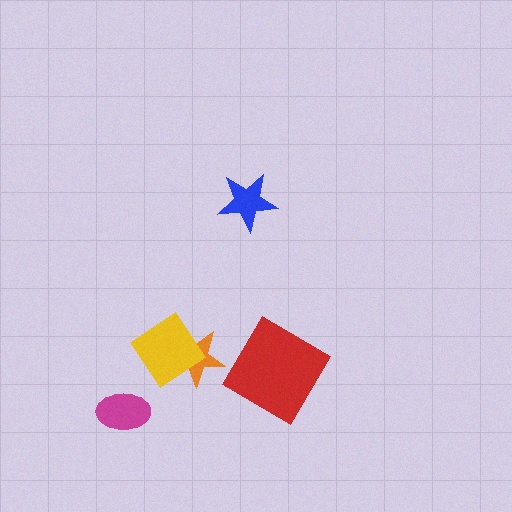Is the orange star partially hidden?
Yes, it is partially covered by another shape.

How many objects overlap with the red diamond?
0 objects overlap with the red diamond.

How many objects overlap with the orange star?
1 object overlaps with the orange star.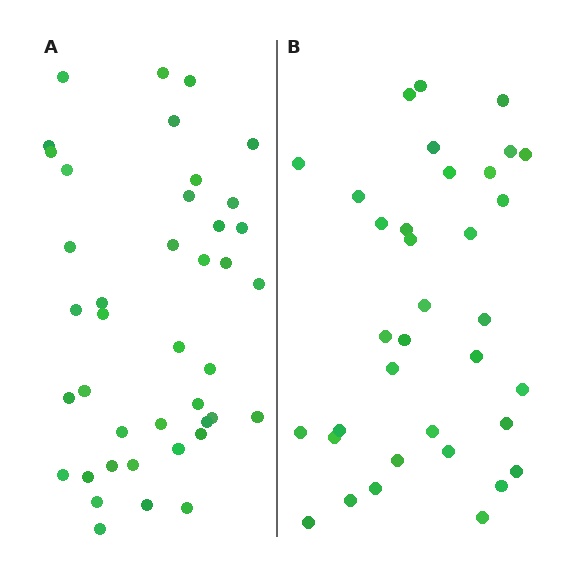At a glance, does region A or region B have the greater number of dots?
Region A (the left region) has more dots.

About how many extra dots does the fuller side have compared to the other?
Region A has about 6 more dots than region B.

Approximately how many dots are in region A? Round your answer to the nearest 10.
About 40 dots. (The exact count is 41, which rounds to 40.)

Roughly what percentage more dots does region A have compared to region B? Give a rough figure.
About 15% more.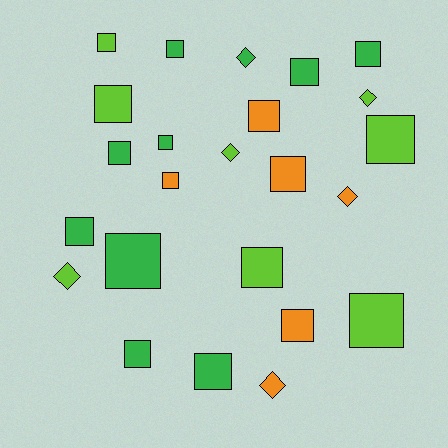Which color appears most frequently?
Green, with 10 objects.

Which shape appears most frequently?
Square, with 18 objects.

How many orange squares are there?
There are 4 orange squares.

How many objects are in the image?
There are 24 objects.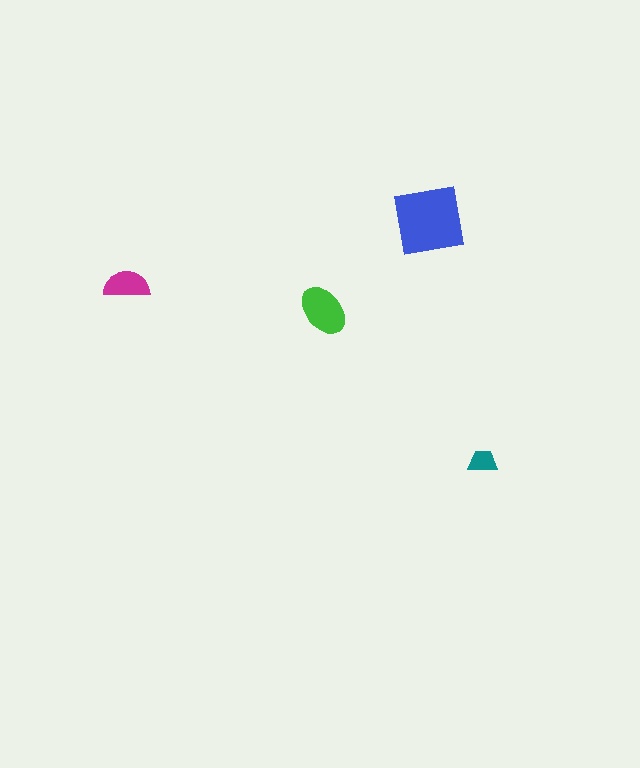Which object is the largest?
The blue square.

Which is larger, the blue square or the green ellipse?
The blue square.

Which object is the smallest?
The teal trapezoid.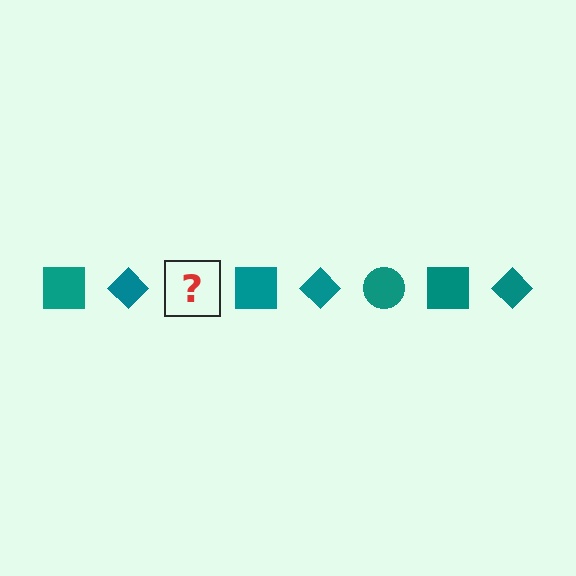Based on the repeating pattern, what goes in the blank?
The blank should be a teal circle.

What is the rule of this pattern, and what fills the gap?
The rule is that the pattern cycles through square, diamond, circle shapes in teal. The gap should be filled with a teal circle.